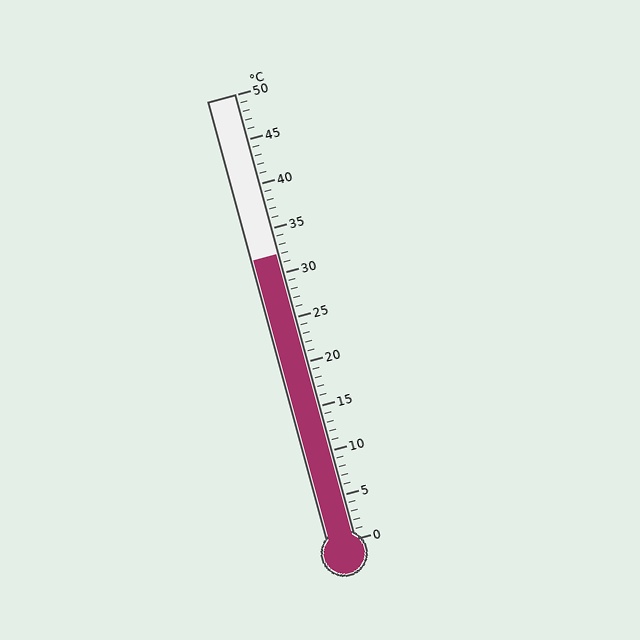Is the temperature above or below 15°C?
The temperature is above 15°C.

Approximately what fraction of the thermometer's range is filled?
The thermometer is filled to approximately 65% of its range.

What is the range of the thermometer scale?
The thermometer scale ranges from 0°C to 50°C.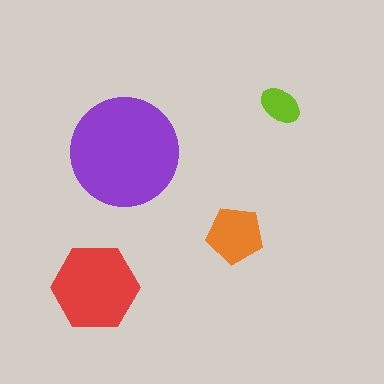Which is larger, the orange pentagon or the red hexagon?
The red hexagon.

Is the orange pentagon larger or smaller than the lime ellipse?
Larger.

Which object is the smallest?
The lime ellipse.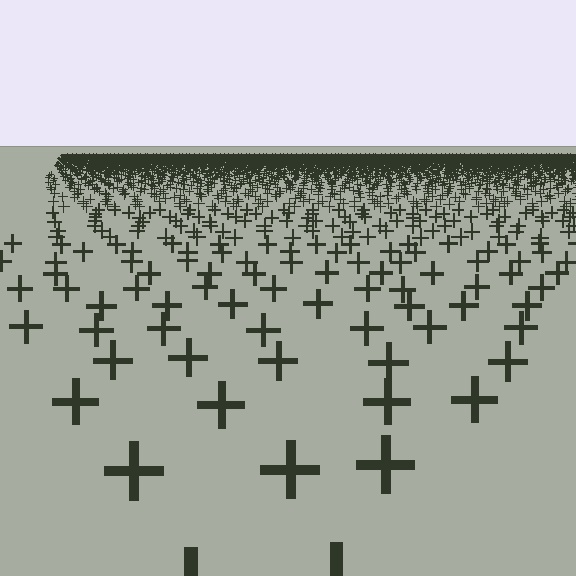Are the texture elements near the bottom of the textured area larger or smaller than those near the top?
Larger. Near the bottom, elements are closer to the viewer and appear at a bigger on-screen size.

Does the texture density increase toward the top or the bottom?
Density increases toward the top.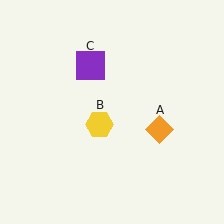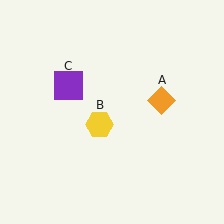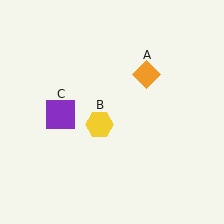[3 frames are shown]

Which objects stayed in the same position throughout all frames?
Yellow hexagon (object B) remained stationary.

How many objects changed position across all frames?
2 objects changed position: orange diamond (object A), purple square (object C).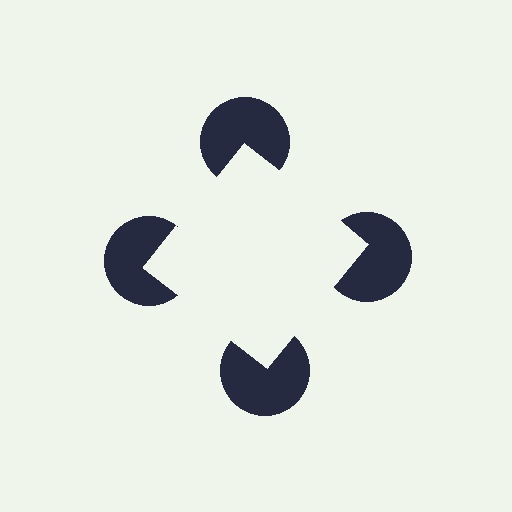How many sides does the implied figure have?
4 sides.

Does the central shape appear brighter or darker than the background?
It typically appears slightly brighter than the background, even though no actual brightness change is drawn.